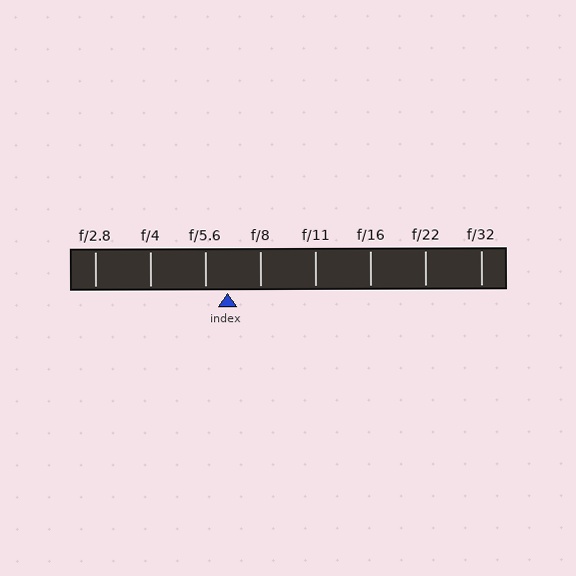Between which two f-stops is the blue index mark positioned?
The index mark is between f/5.6 and f/8.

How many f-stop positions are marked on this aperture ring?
There are 8 f-stop positions marked.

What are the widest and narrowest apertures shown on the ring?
The widest aperture shown is f/2.8 and the narrowest is f/32.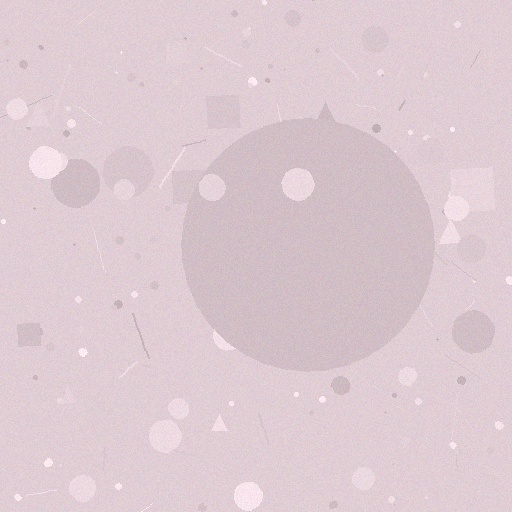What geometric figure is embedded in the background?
A circle is embedded in the background.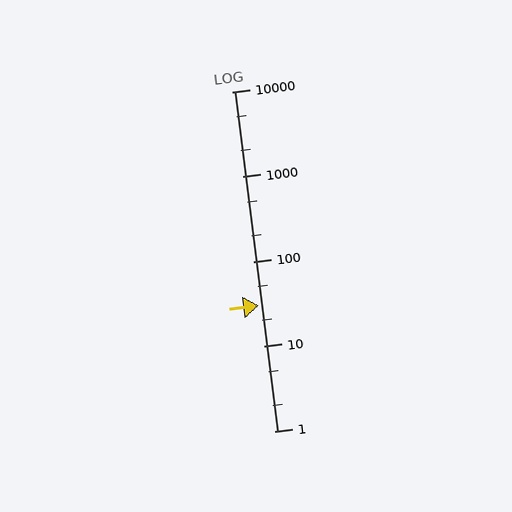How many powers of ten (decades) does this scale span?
The scale spans 4 decades, from 1 to 10000.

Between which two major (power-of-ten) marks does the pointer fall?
The pointer is between 10 and 100.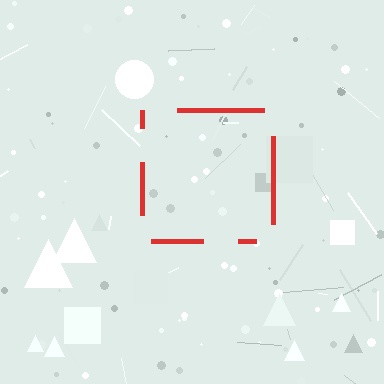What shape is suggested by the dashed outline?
The dashed outline suggests a square.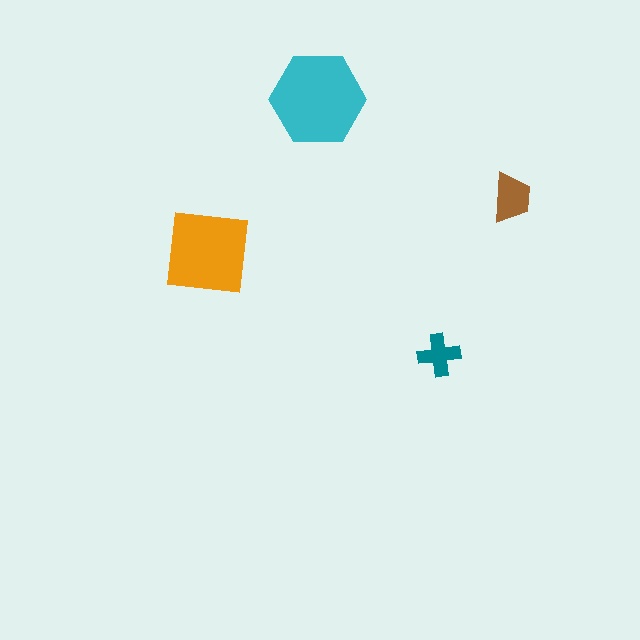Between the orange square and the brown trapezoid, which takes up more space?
The orange square.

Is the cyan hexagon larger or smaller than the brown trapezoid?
Larger.